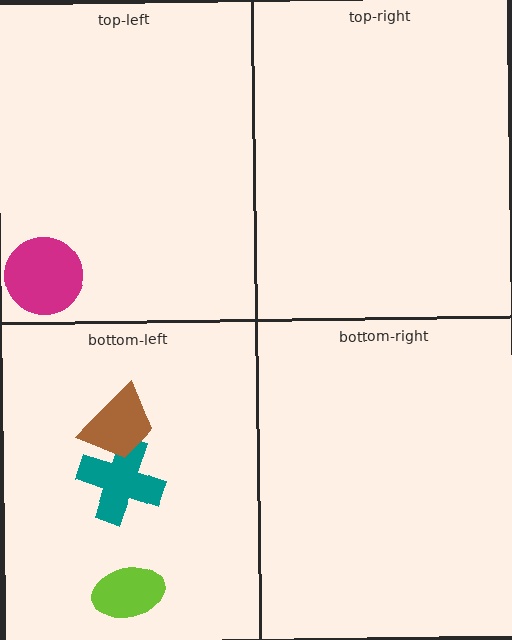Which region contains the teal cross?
The bottom-left region.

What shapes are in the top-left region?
The magenta circle.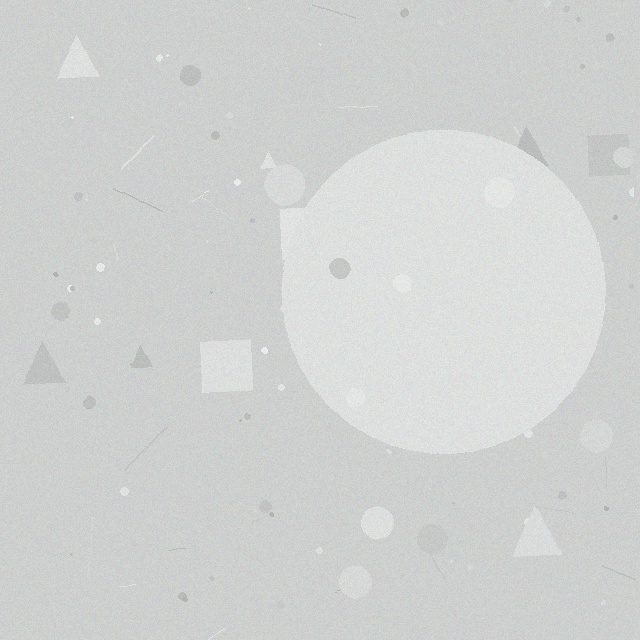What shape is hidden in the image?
A circle is hidden in the image.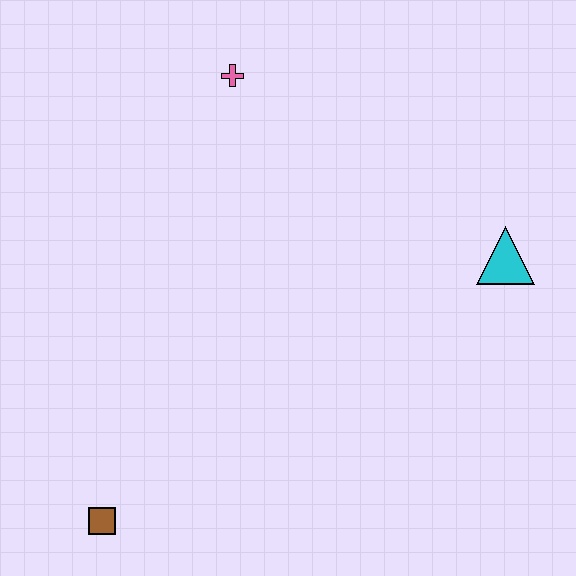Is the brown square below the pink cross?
Yes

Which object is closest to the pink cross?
The cyan triangle is closest to the pink cross.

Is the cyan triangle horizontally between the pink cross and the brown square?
No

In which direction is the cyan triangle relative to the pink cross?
The cyan triangle is to the right of the pink cross.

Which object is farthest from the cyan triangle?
The brown square is farthest from the cyan triangle.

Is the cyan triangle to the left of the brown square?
No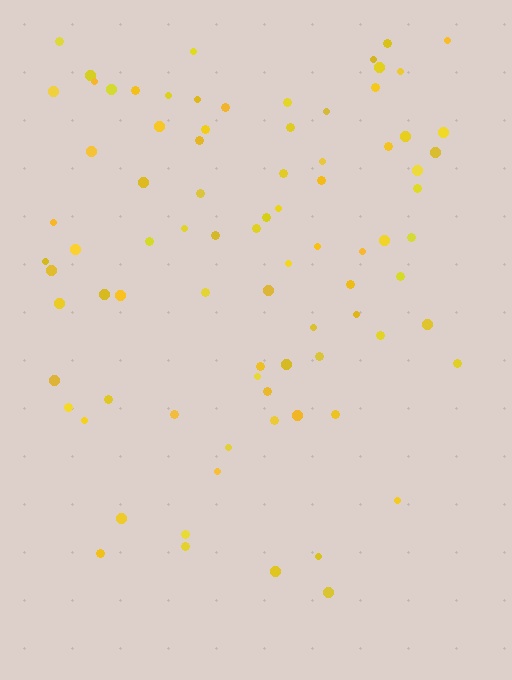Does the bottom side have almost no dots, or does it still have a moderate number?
Still a moderate number, just noticeably fewer than the top.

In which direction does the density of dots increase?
From bottom to top, with the top side densest.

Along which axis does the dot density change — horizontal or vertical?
Vertical.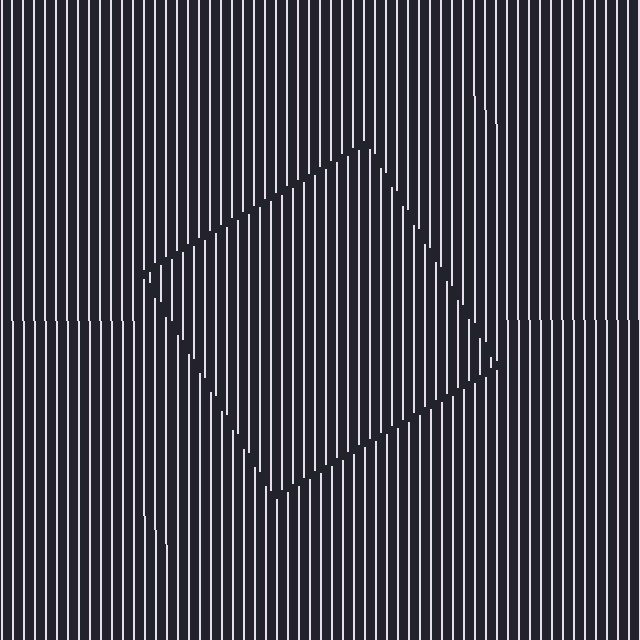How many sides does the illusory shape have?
4 sides — the line-ends trace a square.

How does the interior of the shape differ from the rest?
The interior of the shape contains the same grating, shifted by half a period — the contour is defined by the phase discontinuity where line-ends from the inner and outer gratings abut.